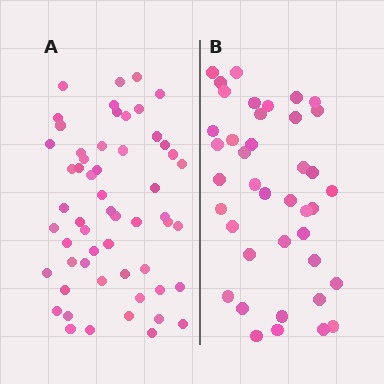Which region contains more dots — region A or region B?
Region A (the left region) has more dots.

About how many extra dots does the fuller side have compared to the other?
Region A has approximately 15 more dots than region B.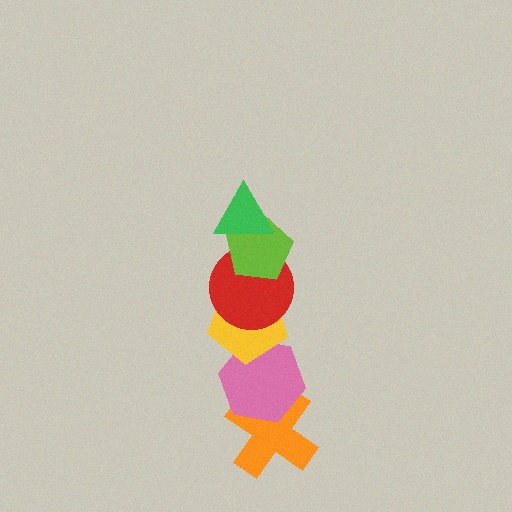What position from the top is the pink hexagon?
The pink hexagon is 5th from the top.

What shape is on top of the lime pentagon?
The green triangle is on top of the lime pentagon.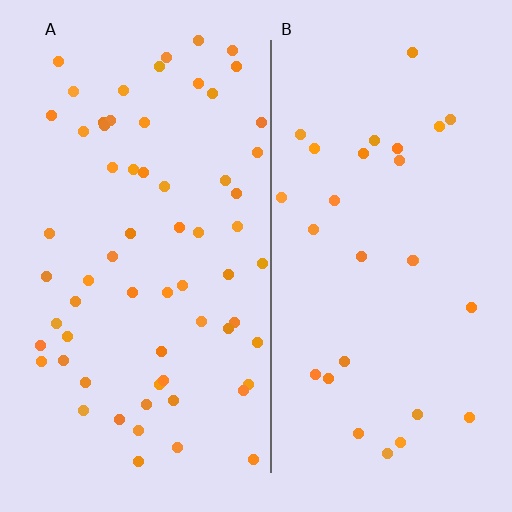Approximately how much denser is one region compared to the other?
Approximately 2.2× — region A over region B.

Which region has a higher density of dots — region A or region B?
A (the left).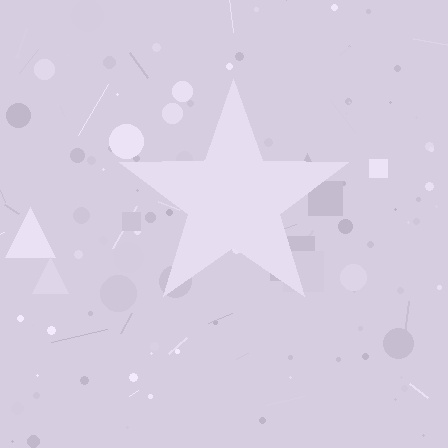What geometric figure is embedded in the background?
A star is embedded in the background.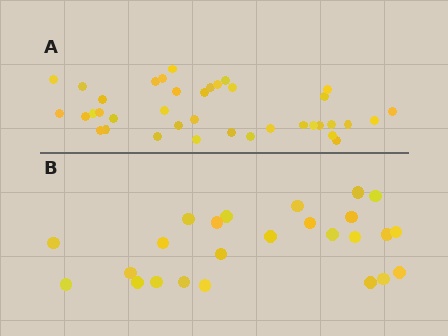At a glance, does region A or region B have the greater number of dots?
Region A (the top region) has more dots.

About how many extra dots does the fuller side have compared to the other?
Region A has approximately 15 more dots than region B.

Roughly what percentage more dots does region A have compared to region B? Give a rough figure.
About 50% more.